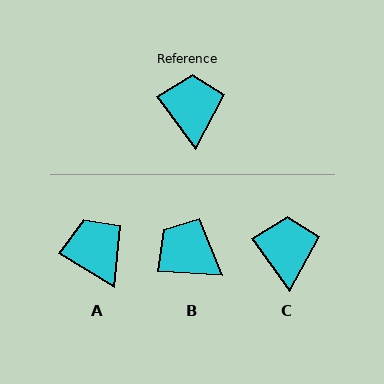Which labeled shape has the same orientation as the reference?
C.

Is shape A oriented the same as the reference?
No, it is off by about 23 degrees.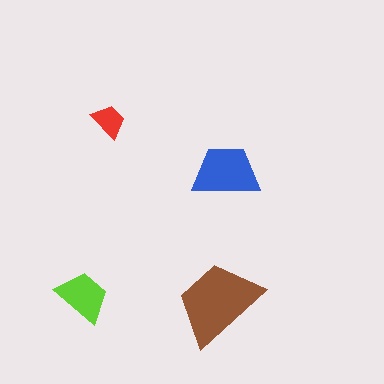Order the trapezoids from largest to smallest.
the brown one, the blue one, the lime one, the red one.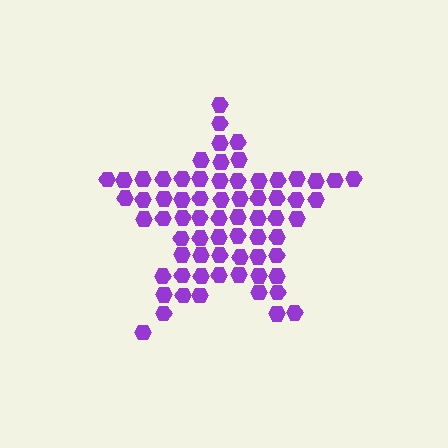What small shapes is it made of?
It is made of small hexagons.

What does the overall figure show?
The overall figure shows a star.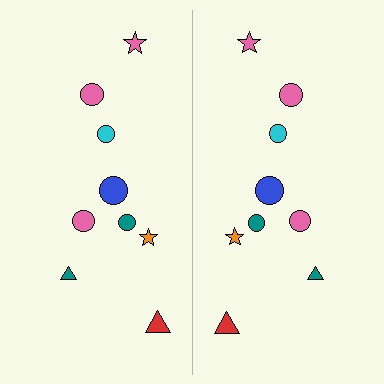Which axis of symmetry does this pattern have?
The pattern has a vertical axis of symmetry running through the center of the image.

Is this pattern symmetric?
Yes, this pattern has bilateral (reflection) symmetry.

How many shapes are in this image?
There are 18 shapes in this image.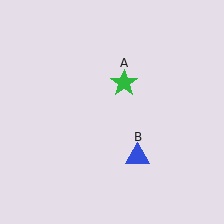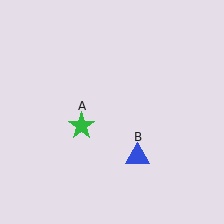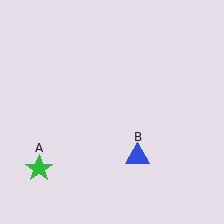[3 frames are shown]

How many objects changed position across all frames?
1 object changed position: green star (object A).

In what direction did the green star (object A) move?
The green star (object A) moved down and to the left.